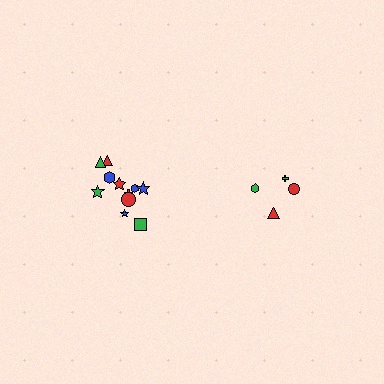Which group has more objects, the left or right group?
The left group.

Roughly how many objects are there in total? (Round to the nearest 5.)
Roughly 15 objects in total.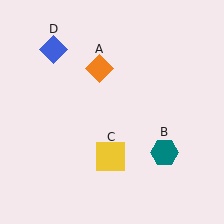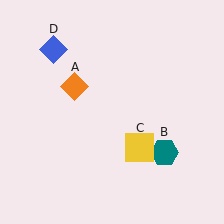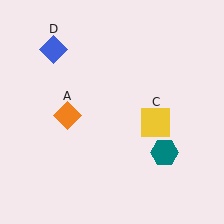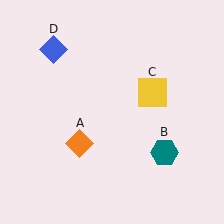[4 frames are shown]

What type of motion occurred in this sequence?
The orange diamond (object A), yellow square (object C) rotated counterclockwise around the center of the scene.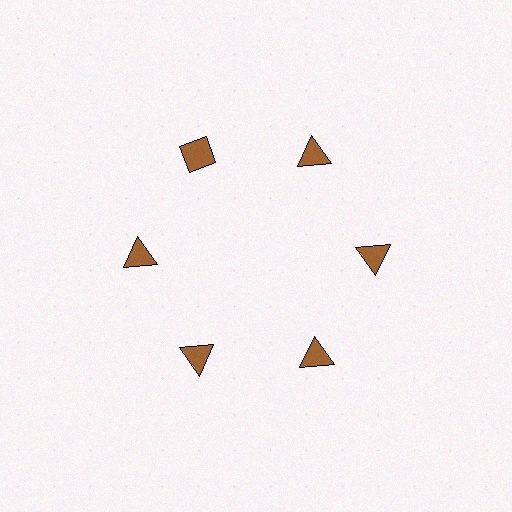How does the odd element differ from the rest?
It has a different shape: diamond instead of triangle.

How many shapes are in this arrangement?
There are 6 shapes arranged in a ring pattern.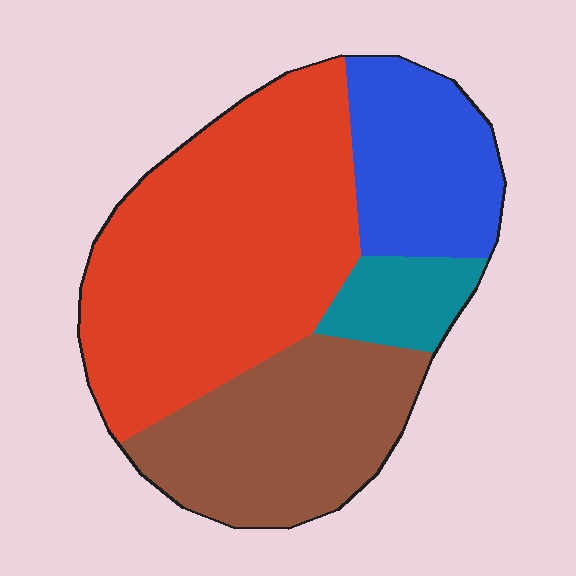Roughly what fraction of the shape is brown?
Brown takes up about one quarter (1/4) of the shape.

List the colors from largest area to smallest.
From largest to smallest: red, brown, blue, teal.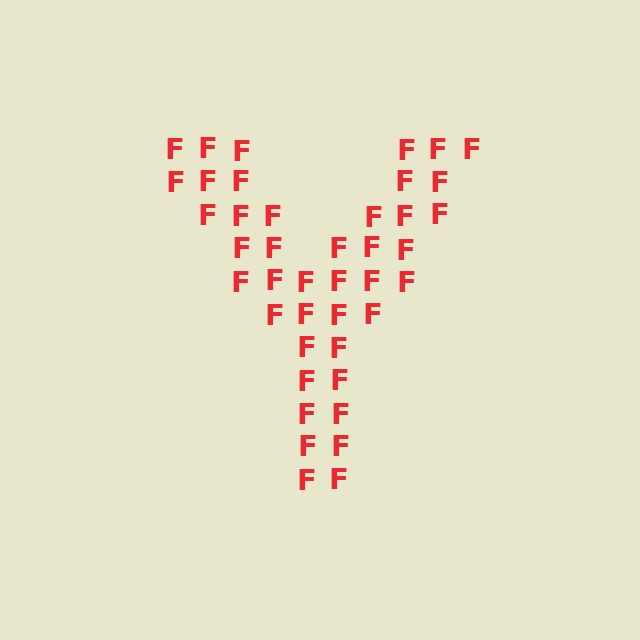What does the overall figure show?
The overall figure shows the letter Y.